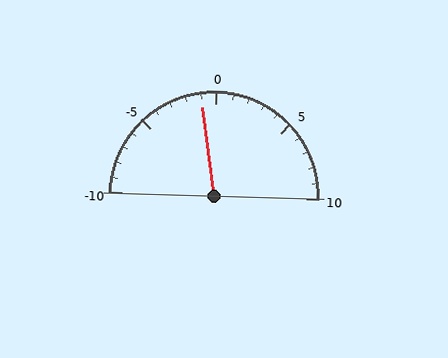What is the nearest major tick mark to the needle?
The nearest major tick mark is 0.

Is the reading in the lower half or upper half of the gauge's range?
The reading is in the lower half of the range (-10 to 10).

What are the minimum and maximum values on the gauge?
The gauge ranges from -10 to 10.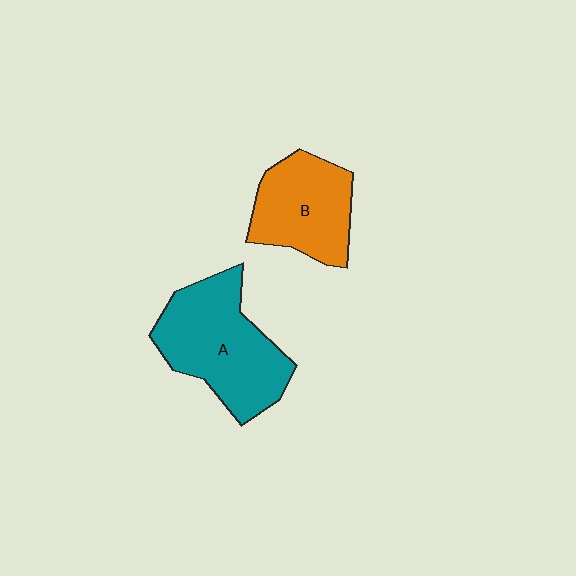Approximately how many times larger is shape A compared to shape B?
Approximately 1.4 times.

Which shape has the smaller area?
Shape B (orange).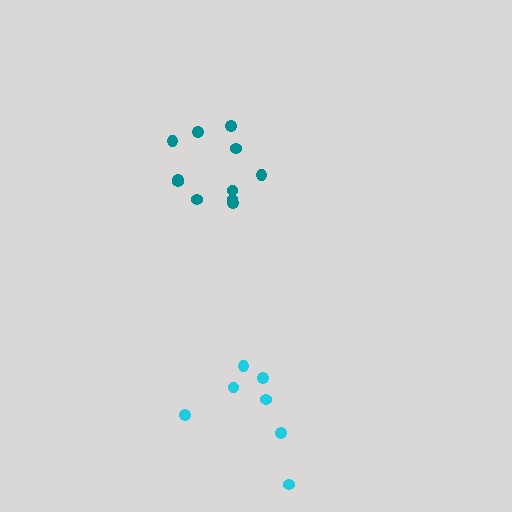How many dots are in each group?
Group 1: 7 dots, Group 2: 11 dots (18 total).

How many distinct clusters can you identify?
There are 2 distinct clusters.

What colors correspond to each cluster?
The clusters are colored: cyan, teal.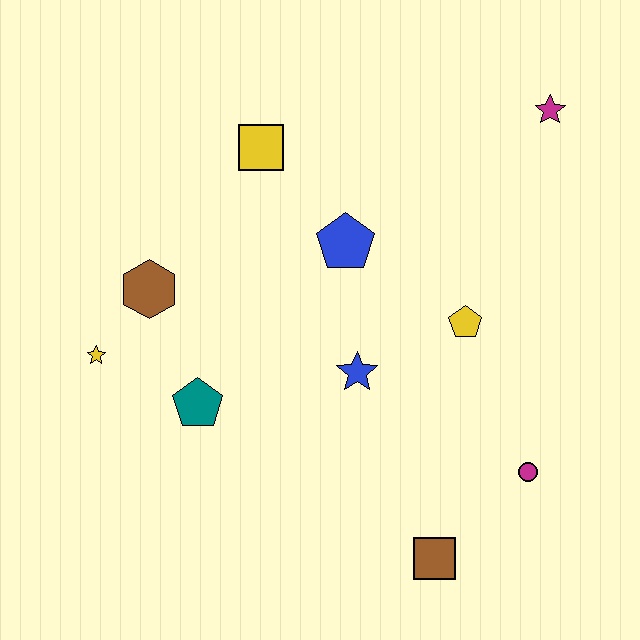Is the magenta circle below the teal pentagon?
Yes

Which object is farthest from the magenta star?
The yellow star is farthest from the magenta star.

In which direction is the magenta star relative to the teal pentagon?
The magenta star is to the right of the teal pentagon.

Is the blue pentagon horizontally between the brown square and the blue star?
No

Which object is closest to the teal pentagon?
The yellow star is closest to the teal pentagon.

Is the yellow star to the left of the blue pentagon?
Yes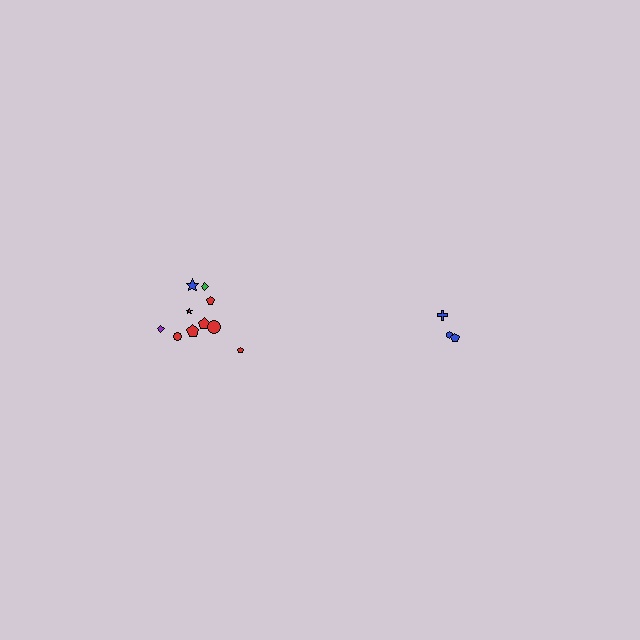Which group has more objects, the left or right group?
The left group.